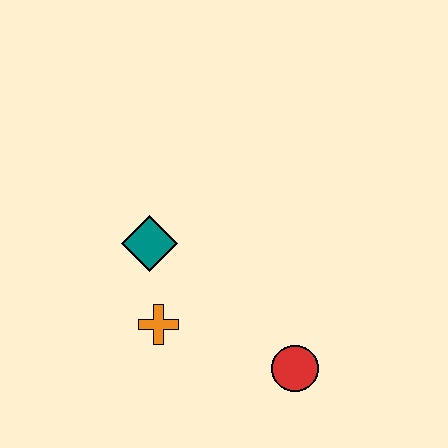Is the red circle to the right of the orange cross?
Yes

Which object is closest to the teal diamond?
The orange cross is closest to the teal diamond.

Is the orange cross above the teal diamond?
No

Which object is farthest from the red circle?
The teal diamond is farthest from the red circle.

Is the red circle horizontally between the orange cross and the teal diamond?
No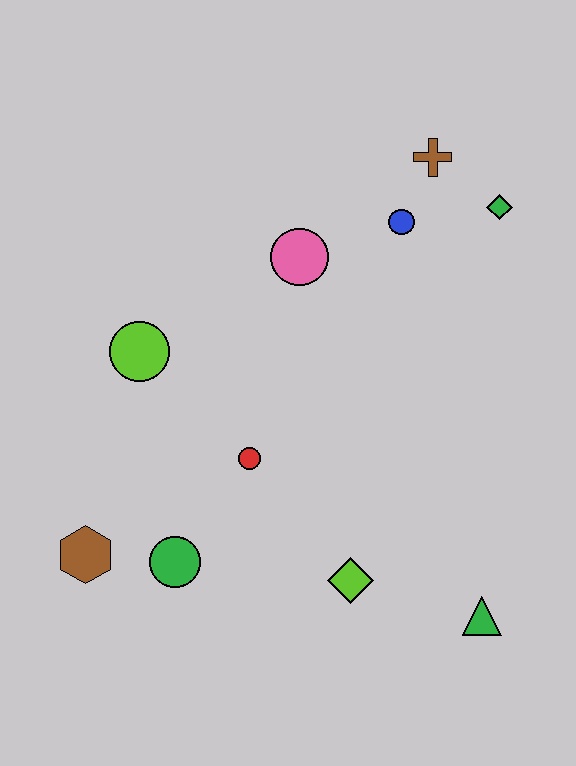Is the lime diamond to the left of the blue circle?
Yes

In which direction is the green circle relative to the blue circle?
The green circle is below the blue circle.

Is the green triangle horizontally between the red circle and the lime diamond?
No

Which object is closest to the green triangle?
The lime diamond is closest to the green triangle.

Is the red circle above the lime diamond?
Yes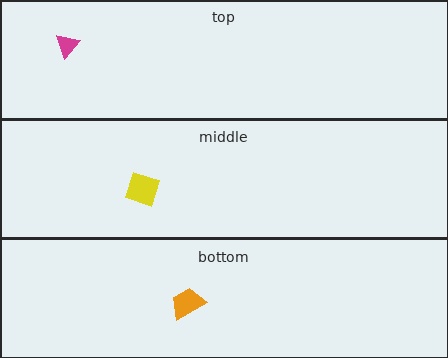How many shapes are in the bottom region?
1.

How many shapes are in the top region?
1.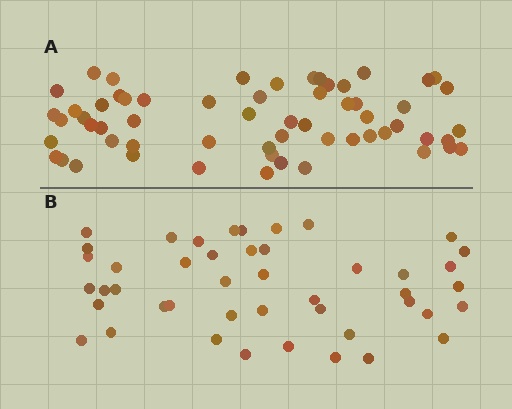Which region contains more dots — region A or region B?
Region A (the top region) has more dots.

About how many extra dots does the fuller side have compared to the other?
Region A has approximately 15 more dots than region B.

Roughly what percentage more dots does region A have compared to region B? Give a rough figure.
About 35% more.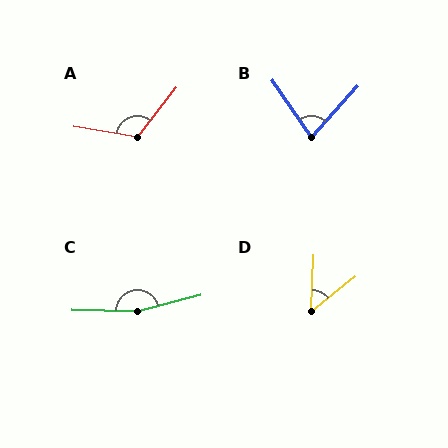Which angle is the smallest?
D, at approximately 49 degrees.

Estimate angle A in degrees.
Approximately 119 degrees.